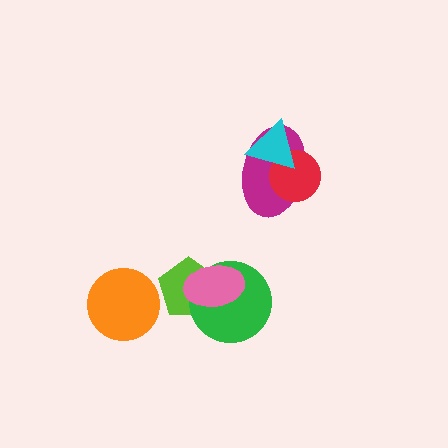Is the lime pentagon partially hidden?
Yes, it is partially covered by another shape.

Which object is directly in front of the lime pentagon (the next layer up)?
The green circle is directly in front of the lime pentagon.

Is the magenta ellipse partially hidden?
Yes, it is partially covered by another shape.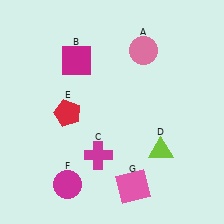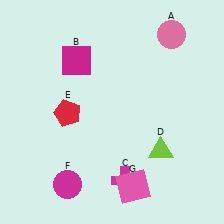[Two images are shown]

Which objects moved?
The objects that moved are: the pink circle (A), the magenta cross (C).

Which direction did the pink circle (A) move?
The pink circle (A) moved right.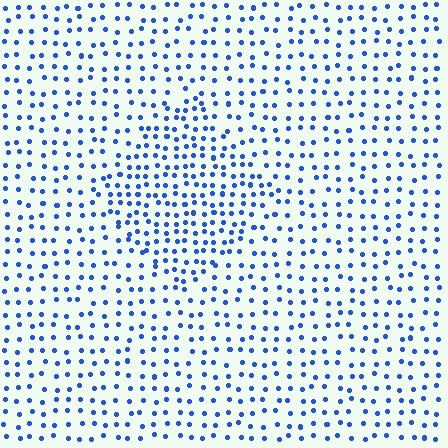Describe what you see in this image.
The image contains small blue elements arranged at two different densities. A diamond-shaped region is visible where the elements are more densely packed than the surrounding area.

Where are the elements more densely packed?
The elements are more densely packed inside the diamond boundary.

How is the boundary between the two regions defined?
The boundary is defined by a change in element density (approximately 1.7x ratio). All elements are the same color, size, and shape.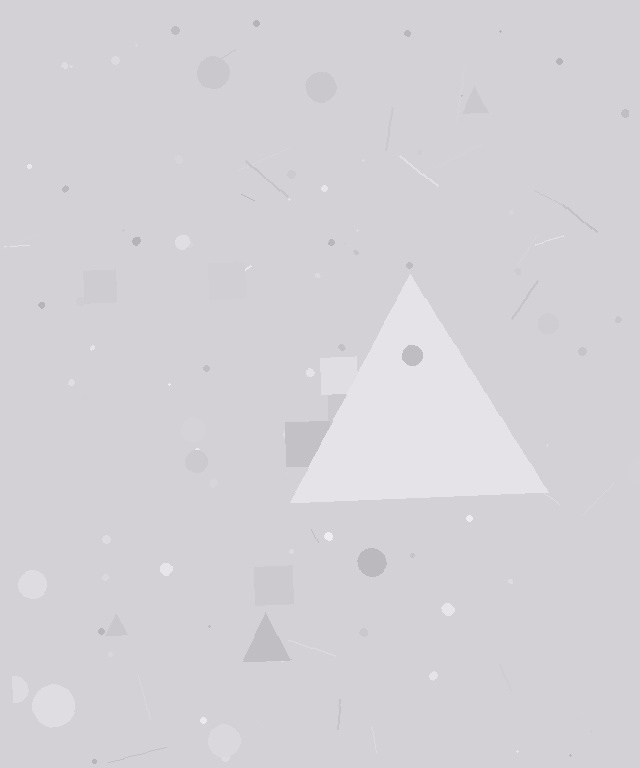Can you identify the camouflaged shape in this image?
The camouflaged shape is a triangle.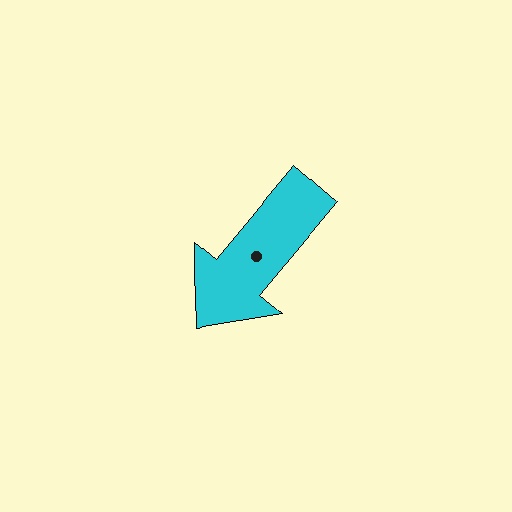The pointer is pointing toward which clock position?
Roughly 7 o'clock.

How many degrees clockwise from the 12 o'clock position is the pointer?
Approximately 220 degrees.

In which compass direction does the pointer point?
Southwest.